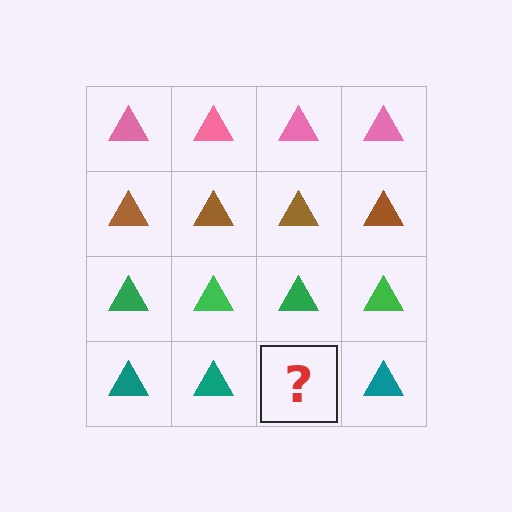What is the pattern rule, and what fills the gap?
The rule is that each row has a consistent color. The gap should be filled with a teal triangle.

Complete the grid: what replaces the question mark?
The question mark should be replaced with a teal triangle.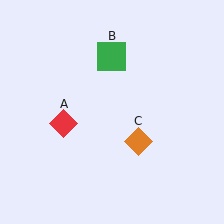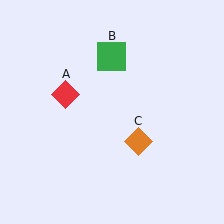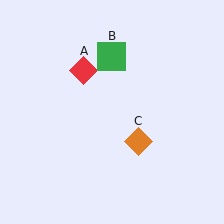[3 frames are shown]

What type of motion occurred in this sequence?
The red diamond (object A) rotated clockwise around the center of the scene.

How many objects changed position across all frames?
1 object changed position: red diamond (object A).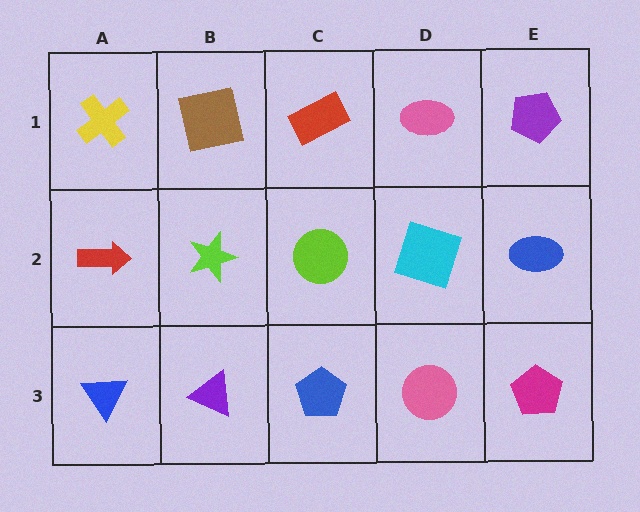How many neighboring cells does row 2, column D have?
4.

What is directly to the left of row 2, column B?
A red arrow.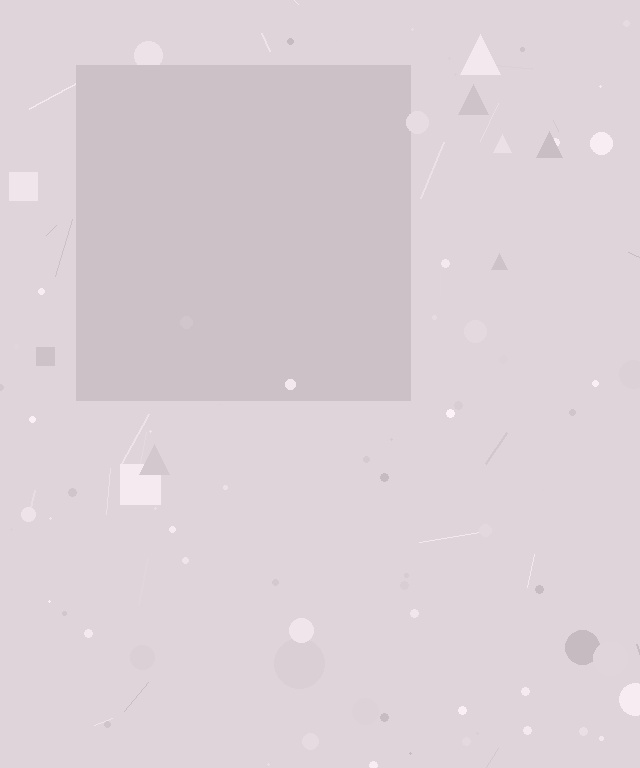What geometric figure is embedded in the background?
A square is embedded in the background.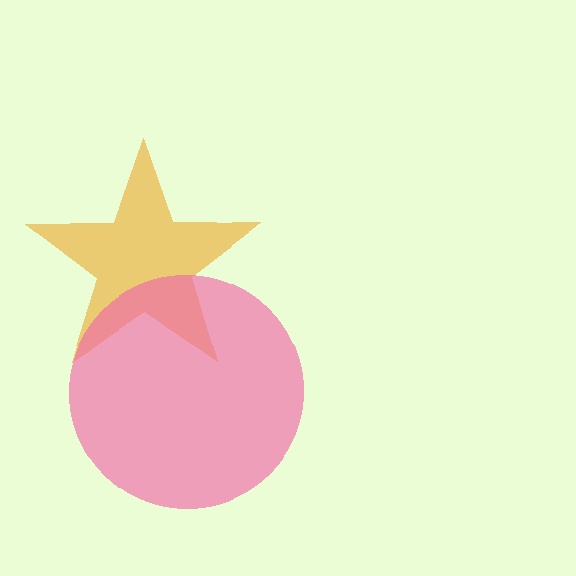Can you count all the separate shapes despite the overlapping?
Yes, there are 2 separate shapes.